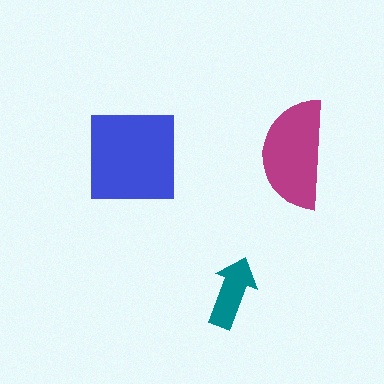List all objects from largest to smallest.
The blue square, the magenta semicircle, the teal arrow.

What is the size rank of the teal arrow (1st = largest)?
3rd.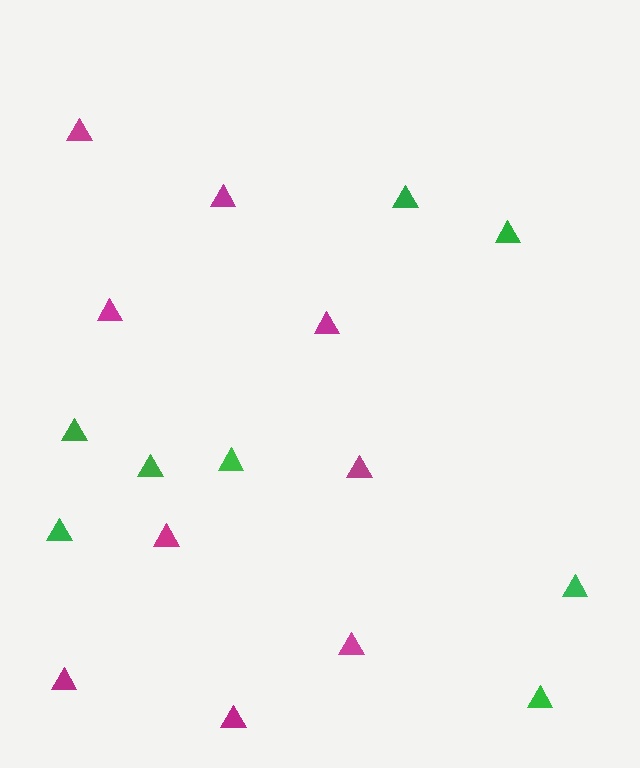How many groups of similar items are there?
There are 2 groups: one group of green triangles (8) and one group of magenta triangles (9).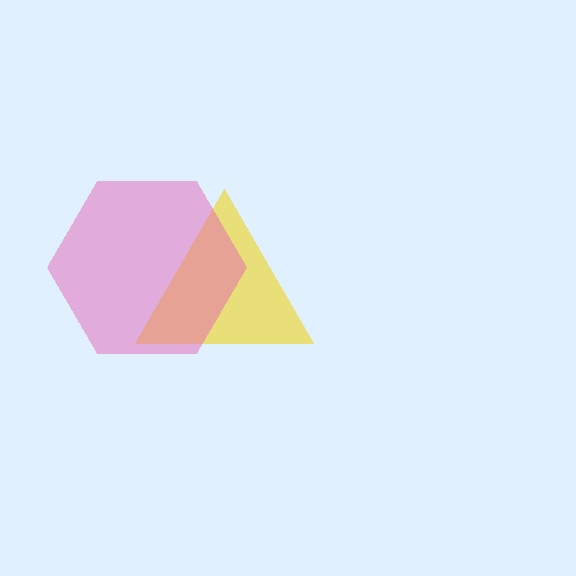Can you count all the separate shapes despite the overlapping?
Yes, there are 2 separate shapes.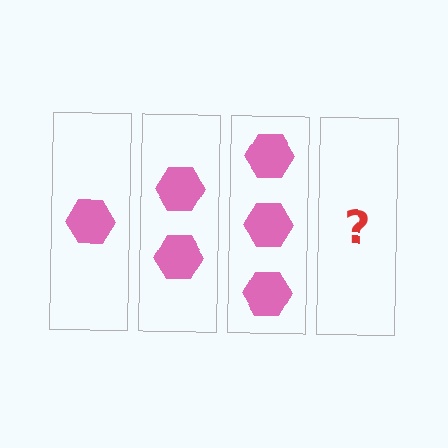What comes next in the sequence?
The next element should be 4 hexagons.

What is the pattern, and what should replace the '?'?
The pattern is that each step adds one more hexagon. The '?' should be 4 hexagons.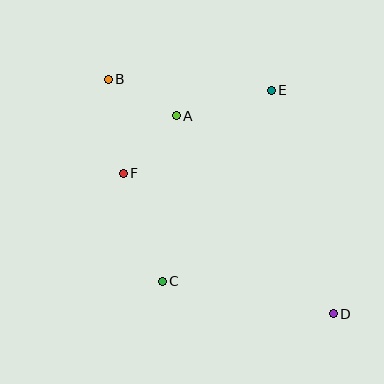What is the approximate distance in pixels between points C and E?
The distance between C and E is approximately 220 pixels.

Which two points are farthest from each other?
Points B and D are farthest from each other.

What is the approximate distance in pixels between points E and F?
The distance between E and F is approximately 169 pixels.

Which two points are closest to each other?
Points A and B are closest to each other.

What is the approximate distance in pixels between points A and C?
The distance between A and C is approximately 166 pixels.